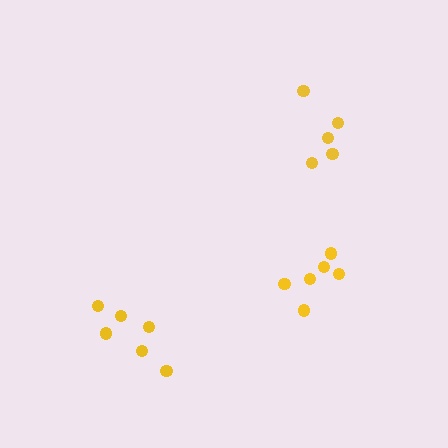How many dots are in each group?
Group 1: 6 dots, Group 2: 6 dots, Group 3: 5 dots (17 total).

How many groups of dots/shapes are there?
There are 3 groups.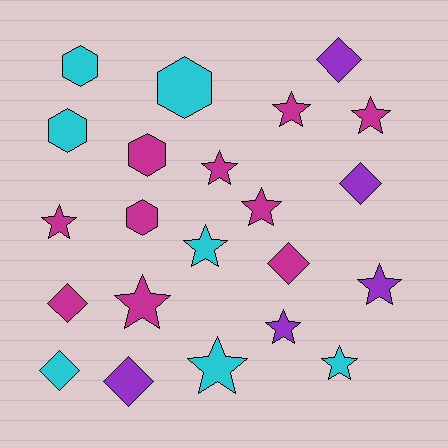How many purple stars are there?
There are 2 purple stars.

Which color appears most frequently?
Magenta, with 10 objects.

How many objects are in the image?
There are 22 objects.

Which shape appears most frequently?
Star, with 11 objects.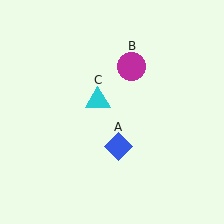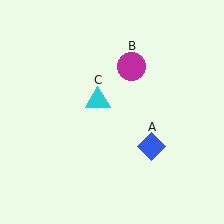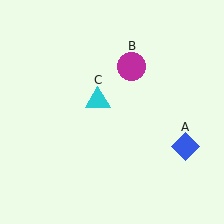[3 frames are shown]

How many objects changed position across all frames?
1 object changed position: blue diamond (object A).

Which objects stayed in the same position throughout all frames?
Magenta circle (object B) and cyan triangle (object C) remained stationary.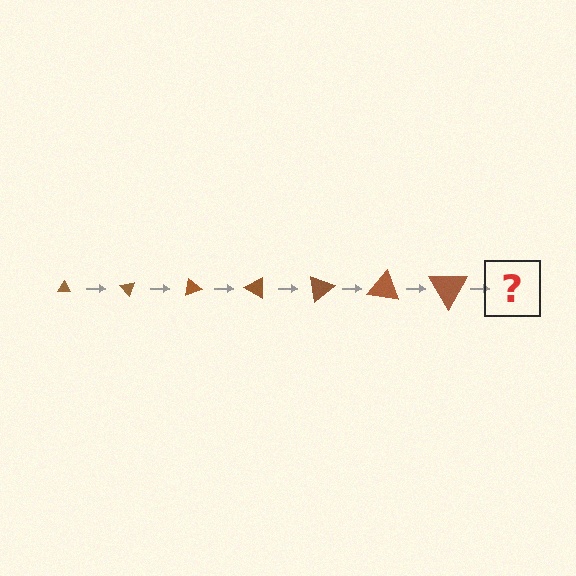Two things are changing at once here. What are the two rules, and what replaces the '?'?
The two rules are that the triangle grows larger each step and it rotates 50 degrees each step. The '?' should be a triangle, larger than the previous one and rotated 350 degrees from the start.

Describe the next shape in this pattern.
It should be a triangle, larger than the previous one and rotated 350 degrees from the start.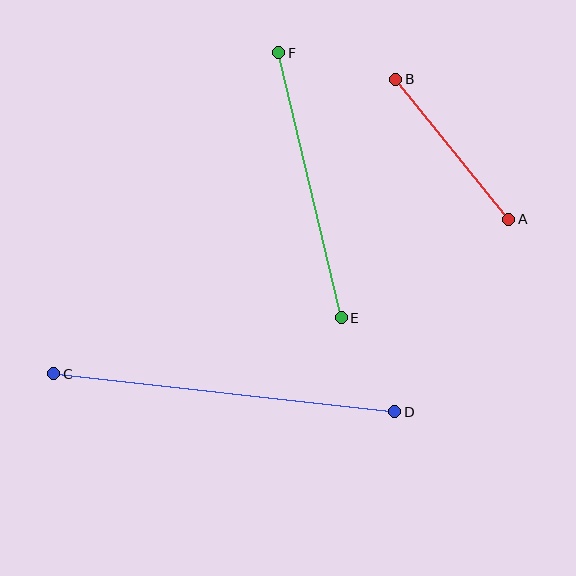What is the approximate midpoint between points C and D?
The midpoint is at approximately (224, 393) pixels.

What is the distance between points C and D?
The distance is approximately 343 pixels.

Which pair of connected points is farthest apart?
Points C and D are farthest apart.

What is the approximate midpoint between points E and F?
The midpoint is at approximately (310, 185) pixels.